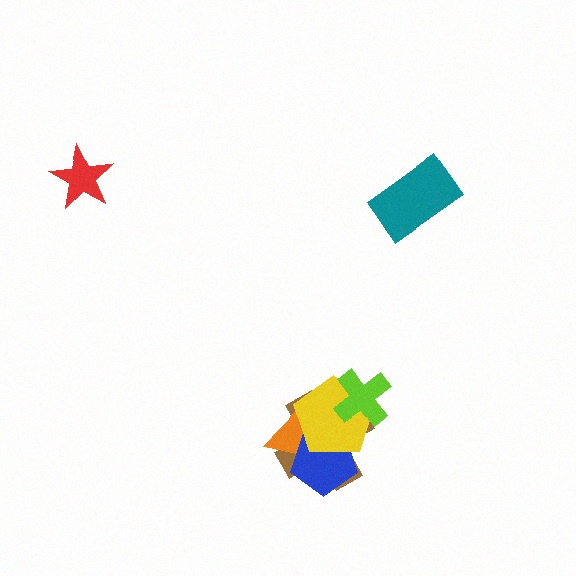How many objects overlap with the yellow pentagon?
4 objects overlap with the yellow pentagon.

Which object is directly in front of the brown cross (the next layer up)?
The orange triangle is directly in front of the brown cross.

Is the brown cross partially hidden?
Yes, it is partially covered by another shape.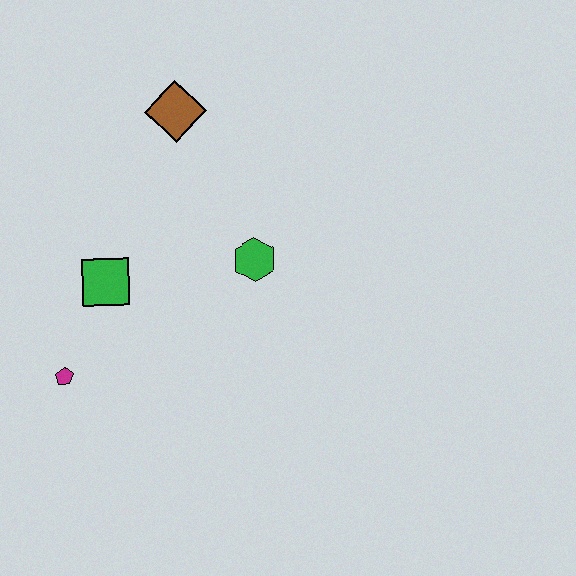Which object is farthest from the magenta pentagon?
The brown diamond is farthest from the magenta pentagon.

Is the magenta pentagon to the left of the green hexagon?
Yes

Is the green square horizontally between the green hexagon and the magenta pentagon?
Yes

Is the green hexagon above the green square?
Yes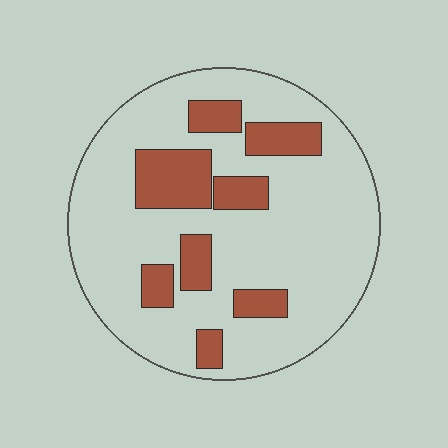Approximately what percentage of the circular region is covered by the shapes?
Approximately 20%.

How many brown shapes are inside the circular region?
8.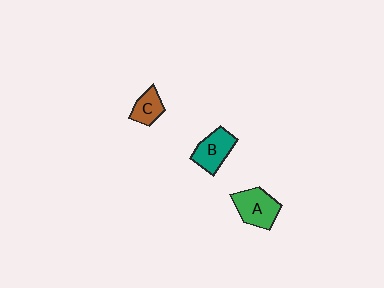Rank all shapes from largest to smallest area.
From largest to smallest: A (green), B (teal), C (brown).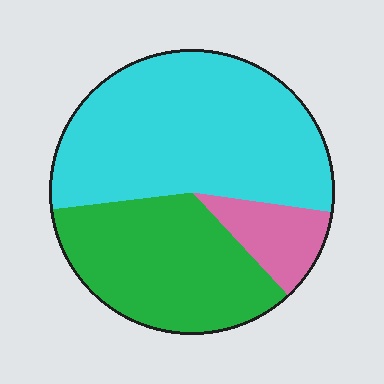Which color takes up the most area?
Cyan, at roughly 55%.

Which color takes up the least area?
Pink, at roughly 10%.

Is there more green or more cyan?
Cyan.